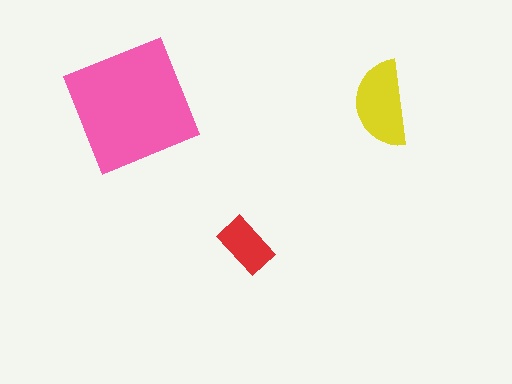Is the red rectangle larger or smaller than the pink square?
Smaller.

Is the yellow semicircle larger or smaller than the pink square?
Smaller.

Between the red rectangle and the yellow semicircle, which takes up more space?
The yellow semicircle.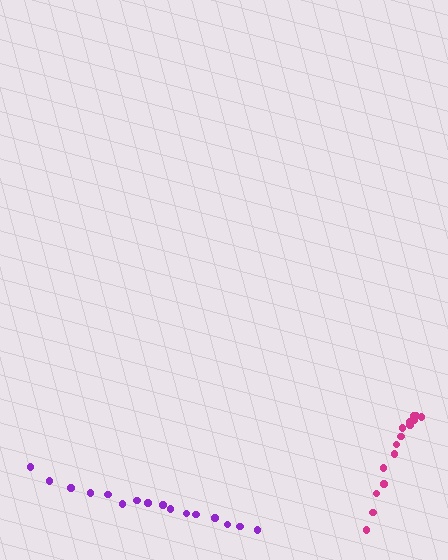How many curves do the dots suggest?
There are 2 distinct paths.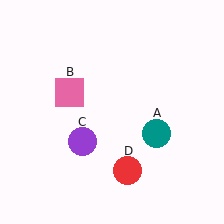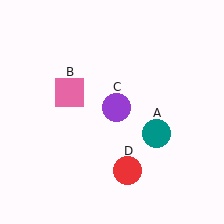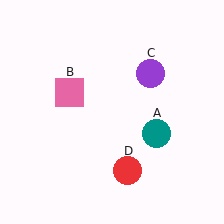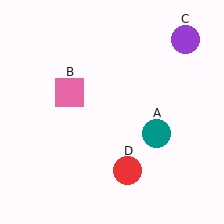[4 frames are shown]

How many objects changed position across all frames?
1 object changed position: purple circle (object C).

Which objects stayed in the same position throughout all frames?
Teal circle (object A) and pink square (object B) and red circle (object D) remained stationary.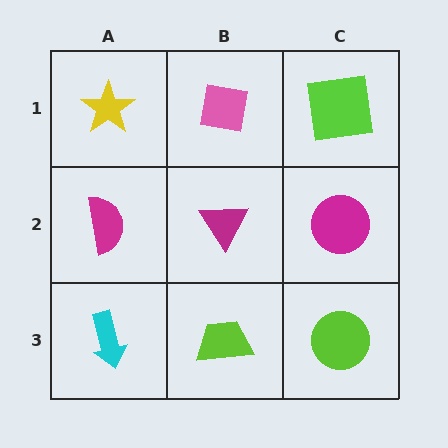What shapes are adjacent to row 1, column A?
A magenta semicircle (row 2, column A), a pink square (row 1, column B).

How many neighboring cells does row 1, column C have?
2.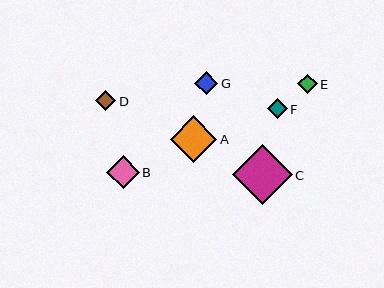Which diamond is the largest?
Diamond C is the largest with a size of approximately 60 pixels.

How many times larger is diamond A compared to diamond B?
Diamond A is approximately 1.4 times the size of diamond B.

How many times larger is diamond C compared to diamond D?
Diamond C is approximately 3.0 times the size of diamond D.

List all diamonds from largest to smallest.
From largest to smallest: C, A, B, G, D, F, E.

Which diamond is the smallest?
Diamond E is the smallest with a size of approximately 19 pixels.